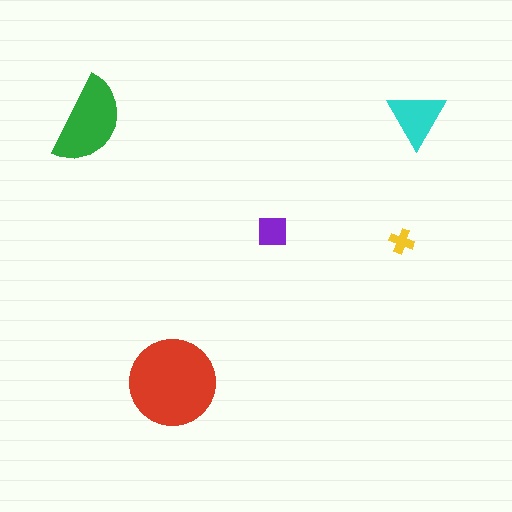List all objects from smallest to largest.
The yellow cross, the purple square, the cyan triangle, the green semicircle, the red circle.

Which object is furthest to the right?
The cyan triangle is rightmost.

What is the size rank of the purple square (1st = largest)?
4th.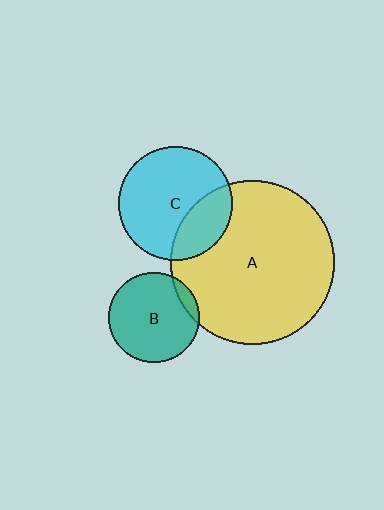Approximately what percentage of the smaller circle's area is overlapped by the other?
Approximately 10%.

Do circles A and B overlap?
Yes.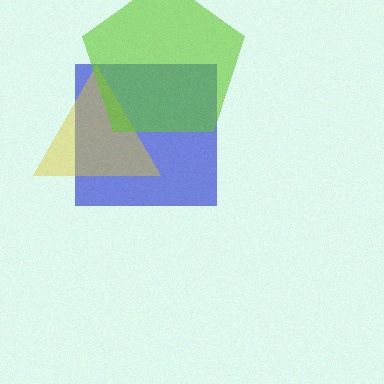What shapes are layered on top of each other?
The layered shapes are: a blue square, a yellow triangle, a lime pentagon.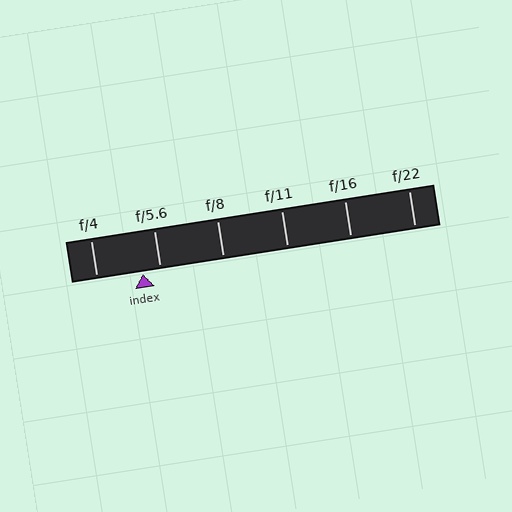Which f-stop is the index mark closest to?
The index mark is closest to f/5.6.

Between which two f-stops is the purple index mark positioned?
The index mark is between f/4 and f/5.6.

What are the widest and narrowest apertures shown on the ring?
The widest aperture shown is f/4 and the narrowest is f/22.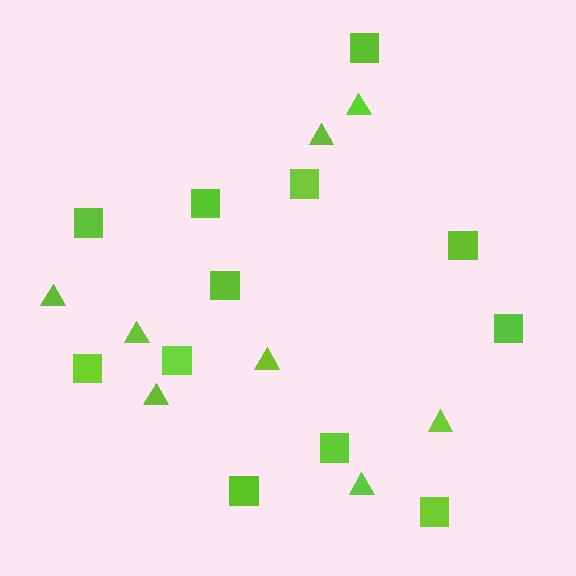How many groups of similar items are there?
There are 2 groups: one group of triangles (8) and one group of squares (12).